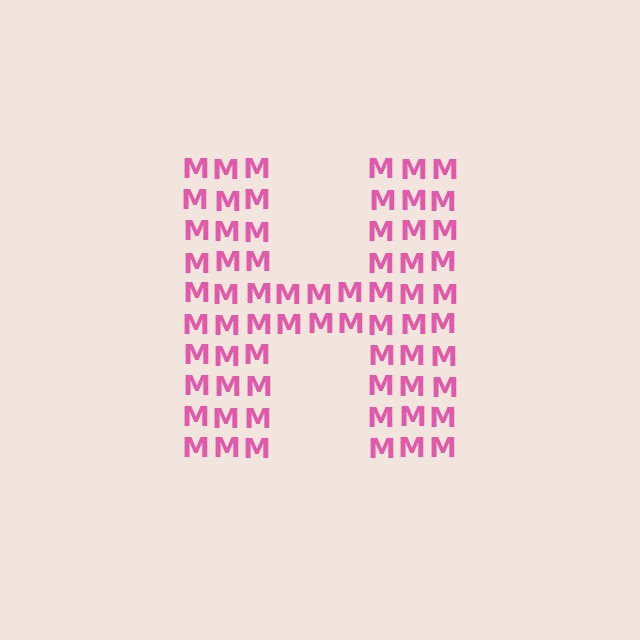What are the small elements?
The small elements are letter M's.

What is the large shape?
The large shape is the letter H.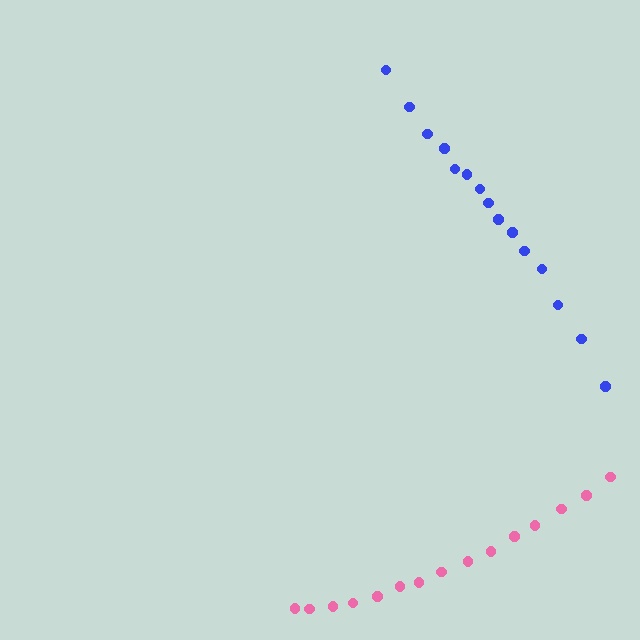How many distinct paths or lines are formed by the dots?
There are 2 distinct paths.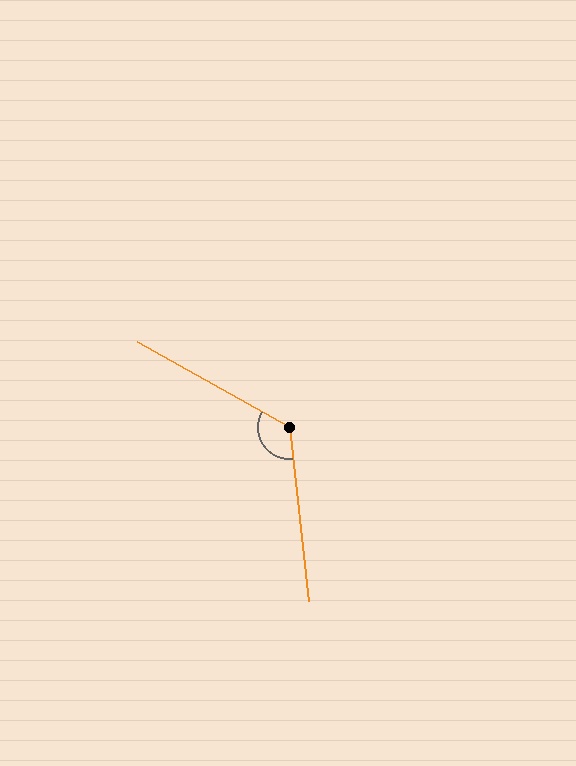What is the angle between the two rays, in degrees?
Approximately 125 degrees.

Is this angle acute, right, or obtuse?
It is obtuse.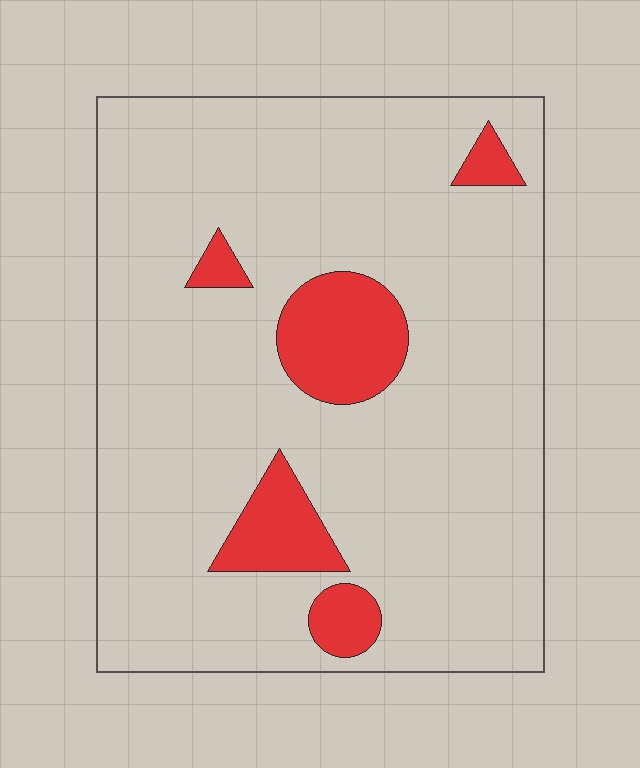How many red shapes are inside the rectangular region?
5.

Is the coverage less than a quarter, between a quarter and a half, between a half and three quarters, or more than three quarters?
Less than a quarter.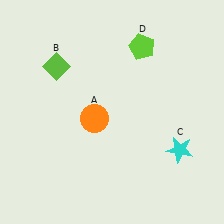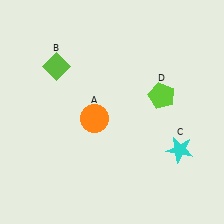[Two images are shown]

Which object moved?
The lime pentagon (D) moved down.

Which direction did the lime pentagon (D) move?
The lime pentagon (D) moved down.